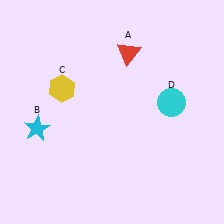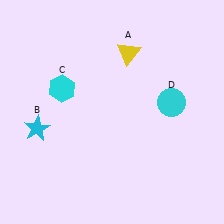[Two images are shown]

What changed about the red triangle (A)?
In Image 1, A is red. In Image 2, it changed to yellow.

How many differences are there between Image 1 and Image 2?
There are 2 differences between the two images.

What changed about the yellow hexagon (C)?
In Image 1, C is yellow. In Image 2, it changed to cyan.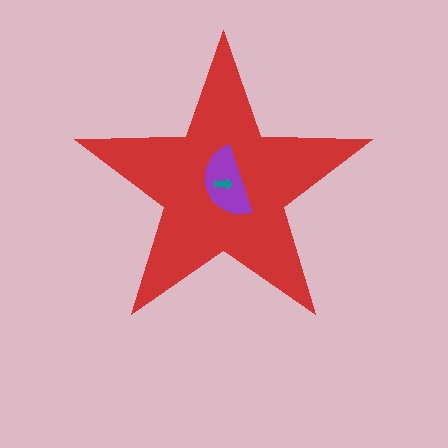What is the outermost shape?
The red star.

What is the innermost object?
The teal arrow.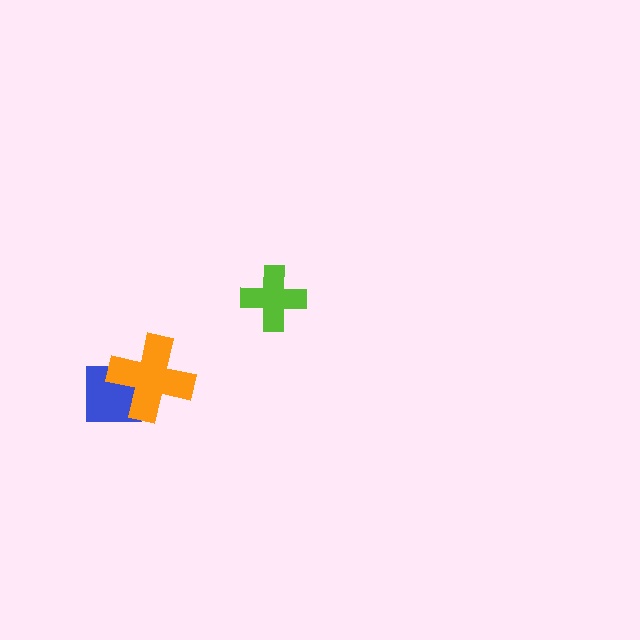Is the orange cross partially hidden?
No, no other shape covers it.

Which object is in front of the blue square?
The orange cross is in front of the blue square.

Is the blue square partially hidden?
Yes, it is partially covered by another shape.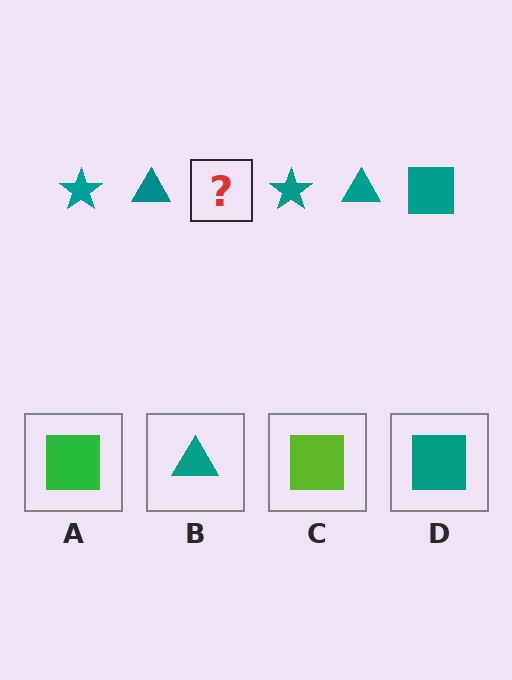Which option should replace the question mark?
Option D.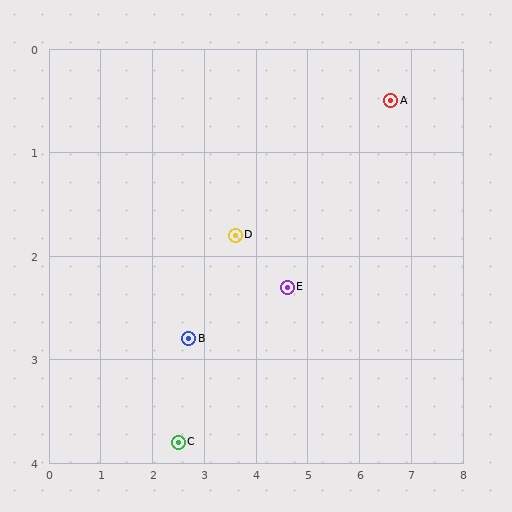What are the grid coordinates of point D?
Point D is at approximately (3.6, 1.8).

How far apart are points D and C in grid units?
Points D and C are about 2.3 grid units apart.